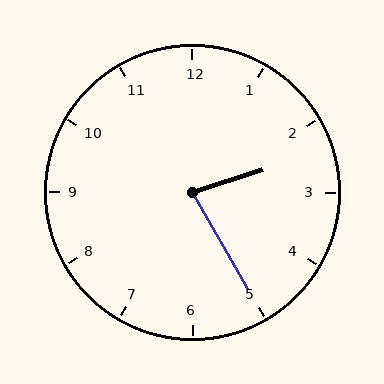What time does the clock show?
2:25.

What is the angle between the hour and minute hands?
Approximately 78 degrees.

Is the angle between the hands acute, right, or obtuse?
It is acute.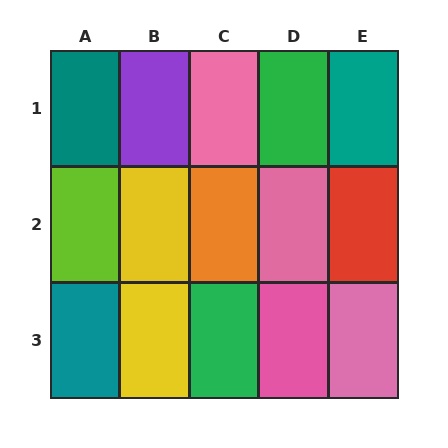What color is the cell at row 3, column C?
Green.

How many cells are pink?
4 cells are pink.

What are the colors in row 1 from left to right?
Teal, purple, pink, green, teal.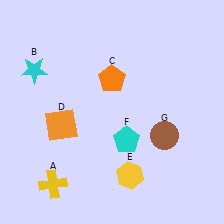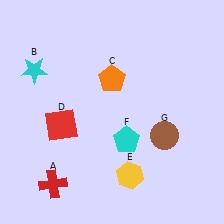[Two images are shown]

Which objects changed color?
A changed from yellow to red. D changed from orange to red.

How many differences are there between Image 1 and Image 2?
There are 2 differences between the two images.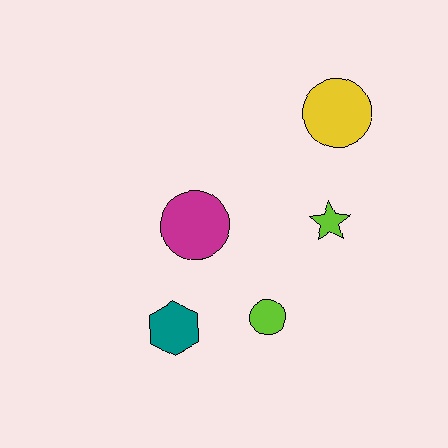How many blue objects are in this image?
There are no blue objects.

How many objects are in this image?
There are 5 objects.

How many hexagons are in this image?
There is 1 hexagon.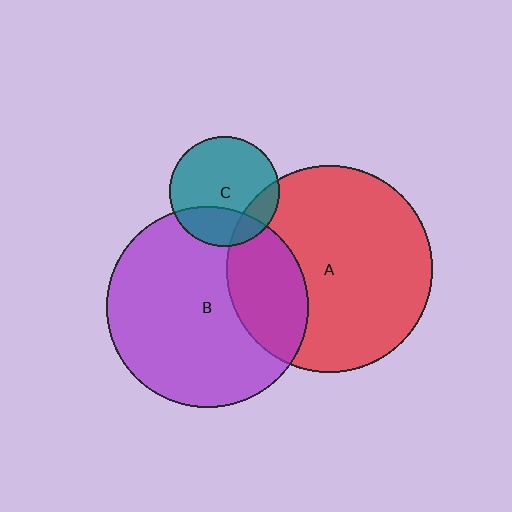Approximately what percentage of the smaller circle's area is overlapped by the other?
Approximately 15%.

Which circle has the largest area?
Circle A (red).